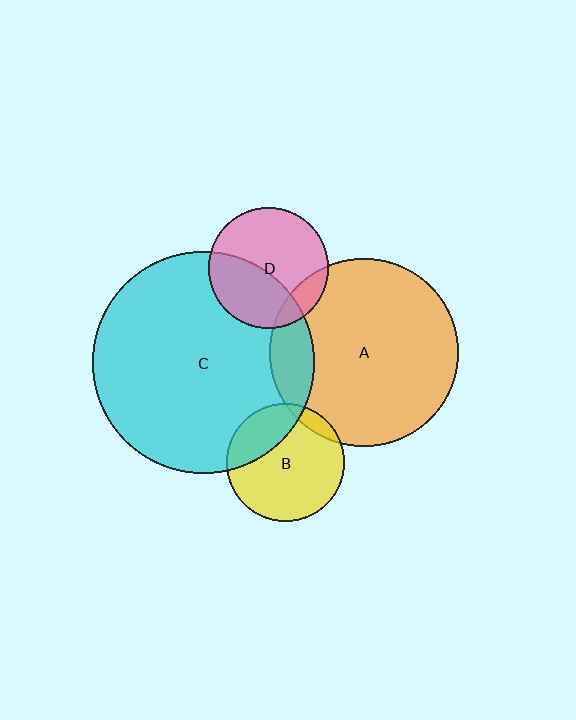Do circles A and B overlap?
Yes.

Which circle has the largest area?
Circle C (cyan).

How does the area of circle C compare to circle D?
Approximately 3.4 times.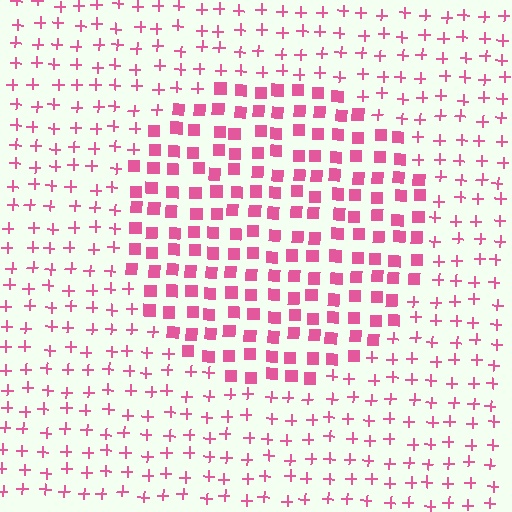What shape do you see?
I see a circle.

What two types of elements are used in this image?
The image uses squares inside the circle region and plus signs outside it.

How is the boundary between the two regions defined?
The boundary is defined by a change in element shape: squares inside vs. plus signs outside. All elements share the same color and spacing.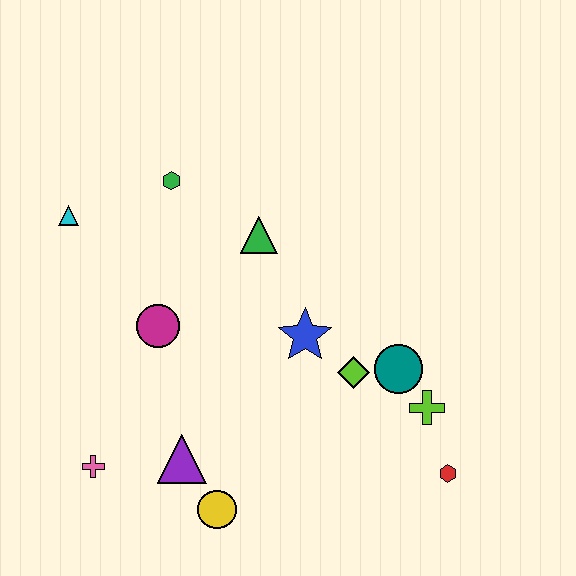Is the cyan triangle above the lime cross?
Yes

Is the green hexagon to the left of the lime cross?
Yes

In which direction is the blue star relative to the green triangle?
The blue star is below the green triangle.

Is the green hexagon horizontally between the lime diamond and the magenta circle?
Yes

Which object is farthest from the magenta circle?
The red hexagon is farthest from the magenta circle.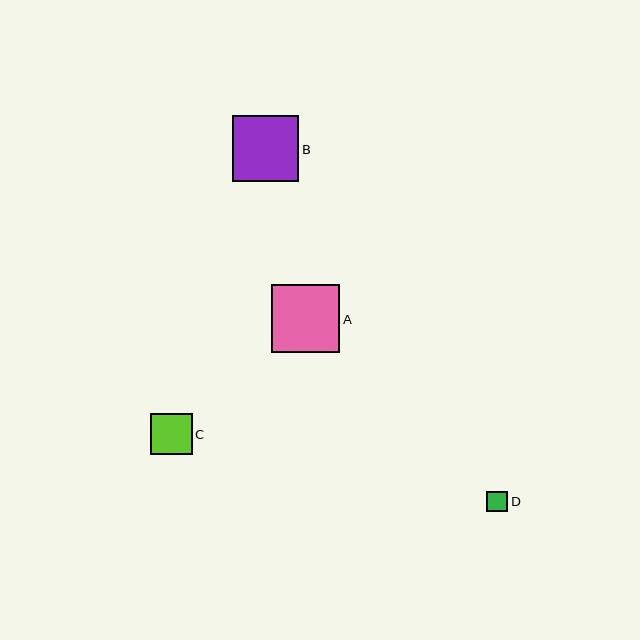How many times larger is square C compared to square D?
Square C is approximately 2.0 times the size of square D.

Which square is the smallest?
Square D is the smallest with a size of approximately 21 pixels.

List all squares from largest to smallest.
From largest to smallest: A, B, C, D.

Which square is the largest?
Square A is the largest with a size of approximately 68 pixels.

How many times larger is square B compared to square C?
Square B is approximately 1.6 times the size of square C.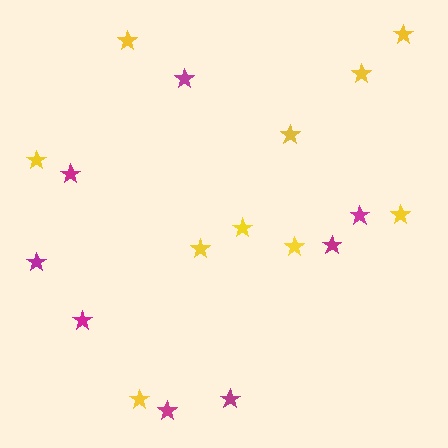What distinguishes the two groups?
There are 2 groups: one group of yellow stars (10) and one group of magenta stars (8).